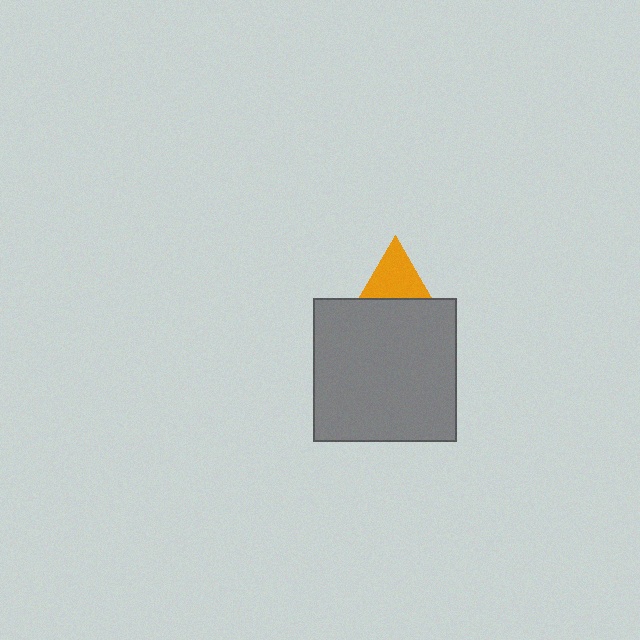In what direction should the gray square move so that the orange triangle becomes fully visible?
The gray square should move down. That is the shortest direction to clear the overlap and leave the orange triangle fully visible.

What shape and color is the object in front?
The object in front is a gray square.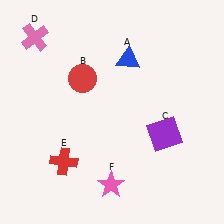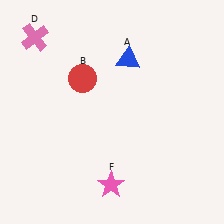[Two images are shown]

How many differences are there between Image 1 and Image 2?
There are 2 differences between the two images.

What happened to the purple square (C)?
The purple square (C) was removed in Image 2. It was in the bottom-right area of Image 1.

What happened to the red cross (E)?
The red cross (E) was removed in Image 2. It was in the bottom-left area of Image 1.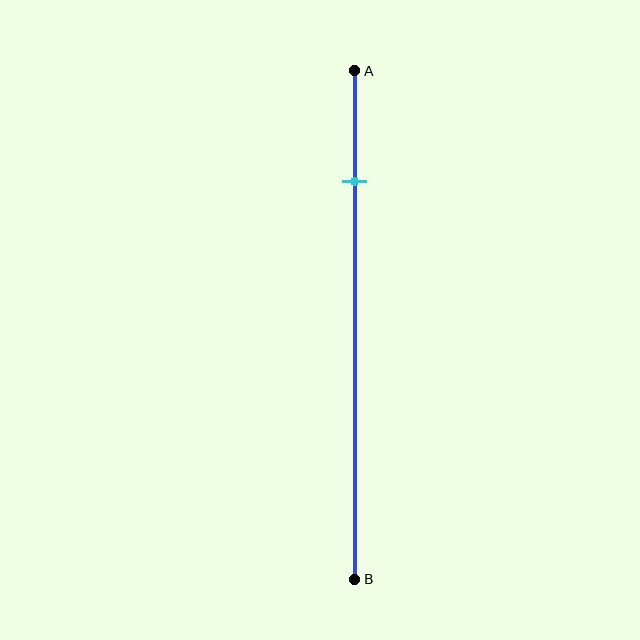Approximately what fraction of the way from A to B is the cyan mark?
The cyan mark is approximately 20% of the way from A to B.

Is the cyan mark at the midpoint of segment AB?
No, the mark is at about 20% from A, not at the 50% midpoint.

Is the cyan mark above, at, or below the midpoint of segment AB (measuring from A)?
The cyan mark is above the midpoint of segment AB.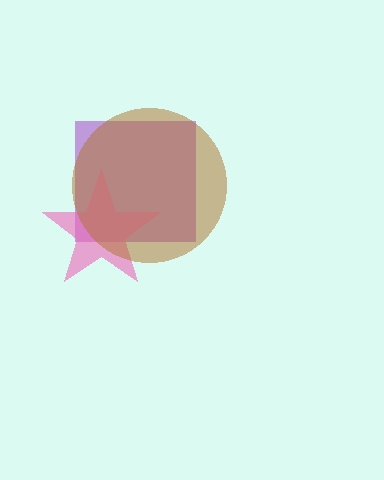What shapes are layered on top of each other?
The layered shapes are: a purple square, a pink star, a brown circle.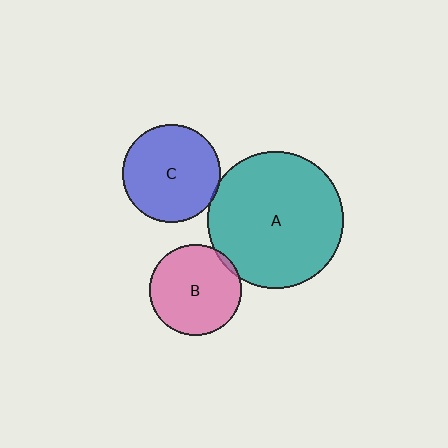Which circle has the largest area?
Circle A (teal).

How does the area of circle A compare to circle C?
Approximately 1.9 times.